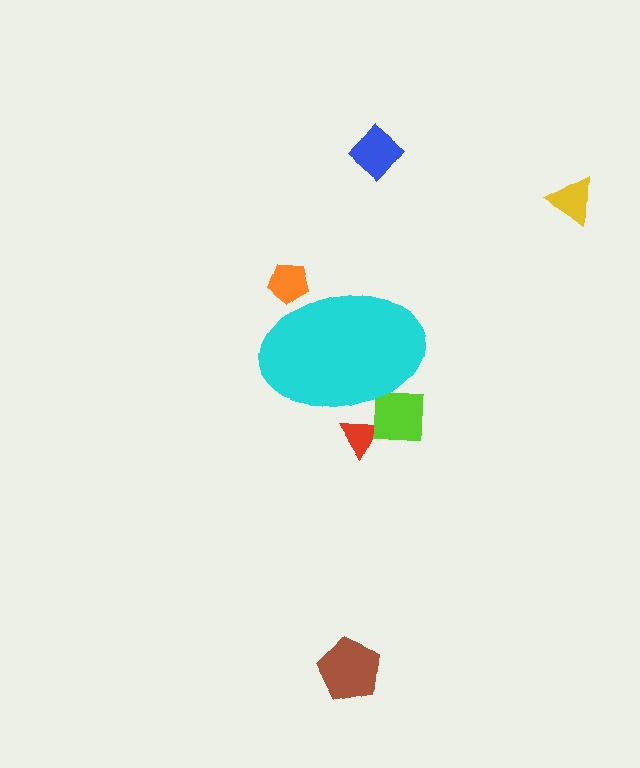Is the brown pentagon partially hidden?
No, the brown pentagon is fully visible.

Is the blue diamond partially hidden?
No, the blue diamond is fully visible.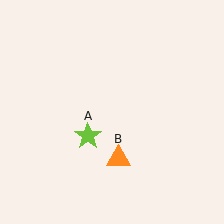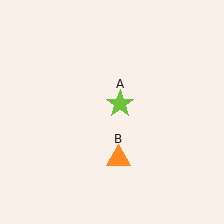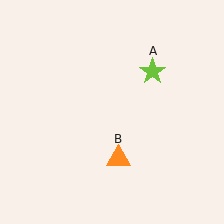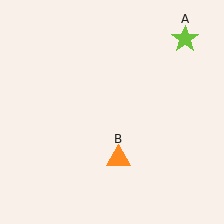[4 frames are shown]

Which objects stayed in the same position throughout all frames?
Orange triangle (object B) remained stationary.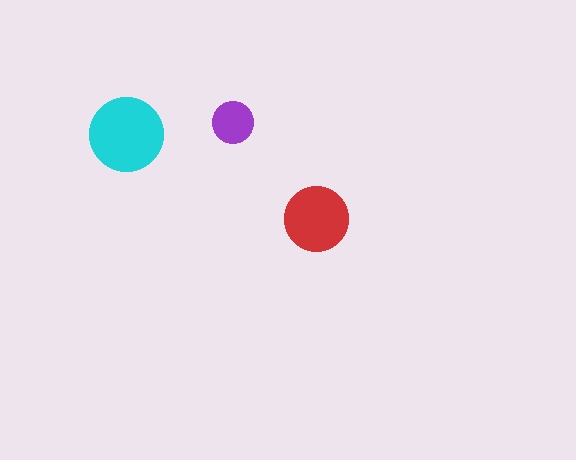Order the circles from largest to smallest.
the cyan one, the red one, the purple one.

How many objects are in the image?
There are 3 objects in the image.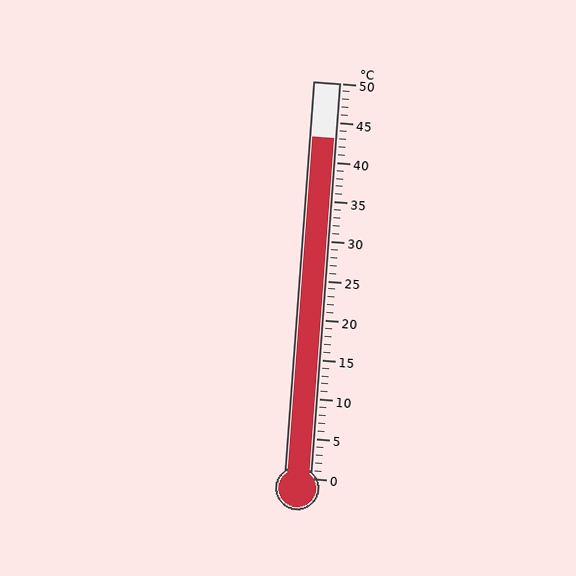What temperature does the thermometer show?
The thermometer shows approximately 43°C.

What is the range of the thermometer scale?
The thermometer scale ranges from 0°C to 50°C.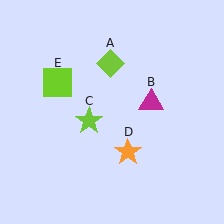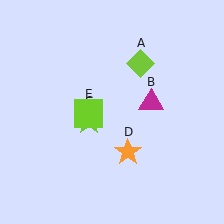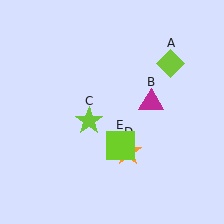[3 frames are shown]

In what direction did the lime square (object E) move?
The lime square (object E) moved down and to the right.